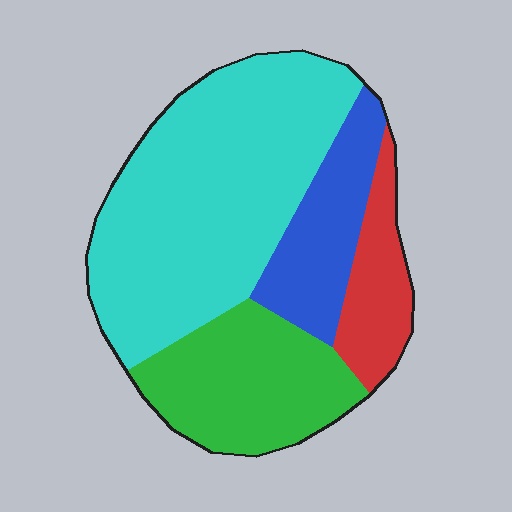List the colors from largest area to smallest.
From largest to smallest: cyan, green, blue, red.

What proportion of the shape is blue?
Blue covers about 15% of the shape.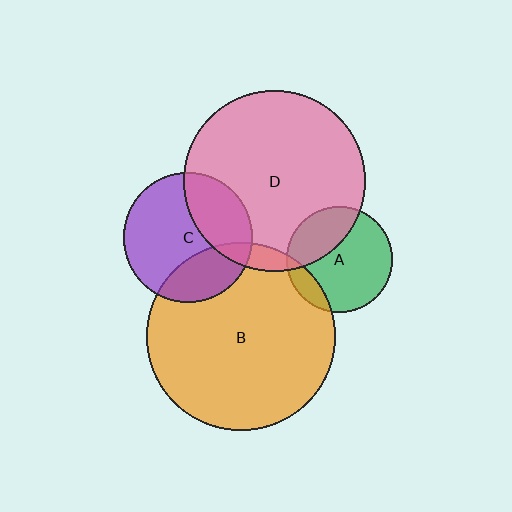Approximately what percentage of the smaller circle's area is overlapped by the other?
Approximately 25%.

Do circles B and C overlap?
Yes.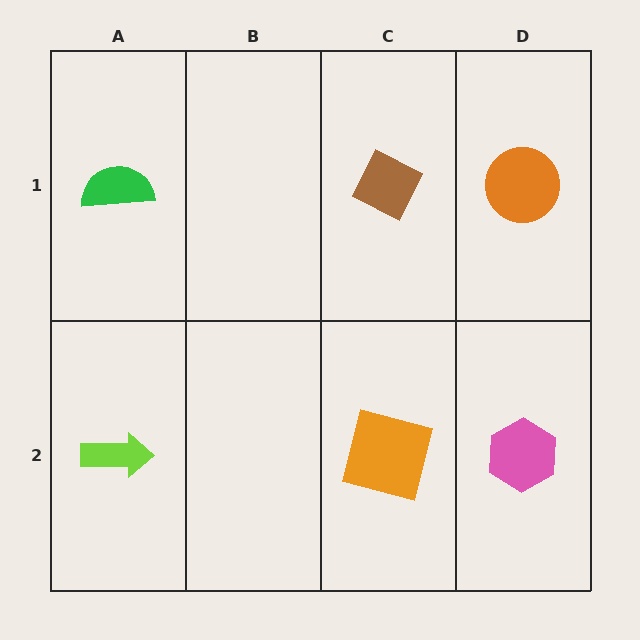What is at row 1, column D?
An orange circle.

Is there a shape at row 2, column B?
No, that cell is empty.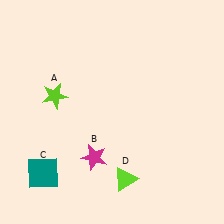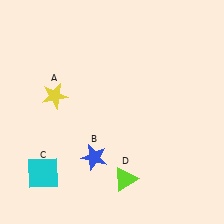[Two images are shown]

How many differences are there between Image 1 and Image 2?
There are 3 differences between the two images.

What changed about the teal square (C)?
In Image 1, C is teal. In Image 2, it changed to cyan.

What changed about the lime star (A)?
In Image 1, A is lime. In Image 2, it changed to yellow.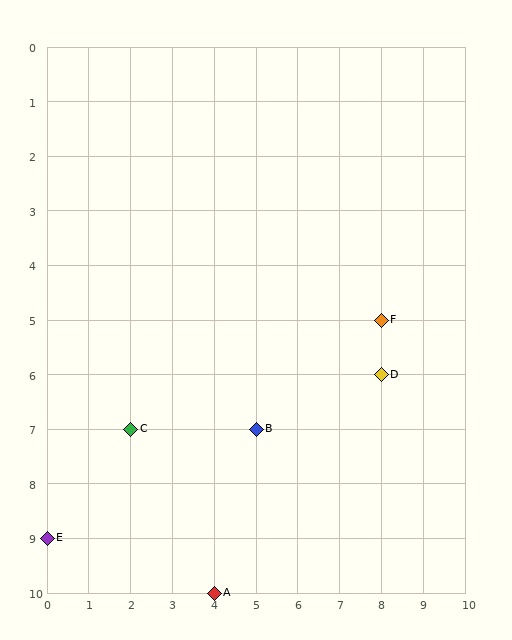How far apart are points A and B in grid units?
Points A and B are 1 column and 3 rows apart (about 3.2 grid units diagonally).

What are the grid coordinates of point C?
Point C is at grid coordinates (2, 7).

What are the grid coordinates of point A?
Point A is at grid coordinates (4, 10).